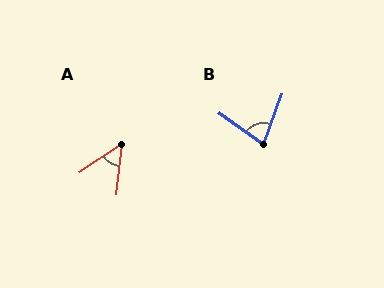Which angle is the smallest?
A, at approximately 50 degrees.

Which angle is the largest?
B, at approximately 75 degrees.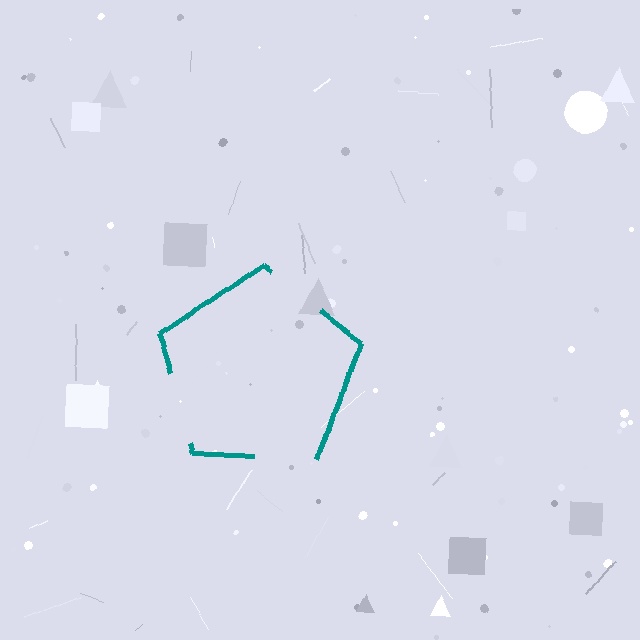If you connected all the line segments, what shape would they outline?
They would outline a pentagon.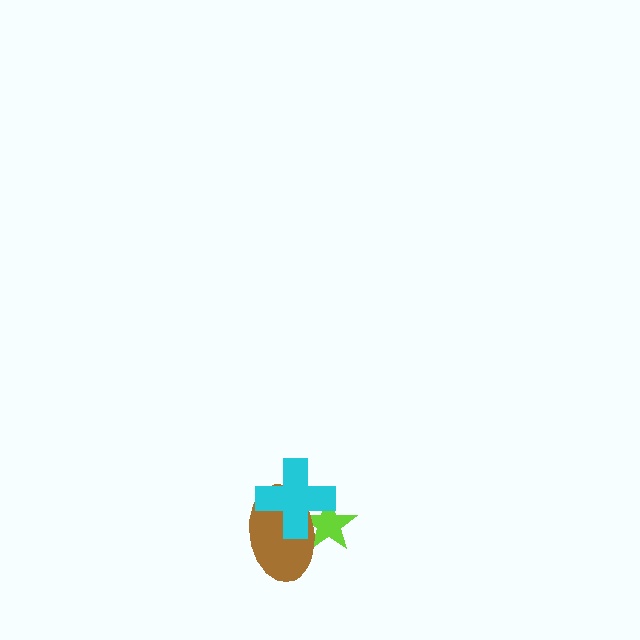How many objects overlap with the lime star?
2 objects overlap with the lime star.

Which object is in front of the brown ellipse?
The cyan cross is in front of the brown ellipse.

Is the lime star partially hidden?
Yes, it is partially covered by another shape.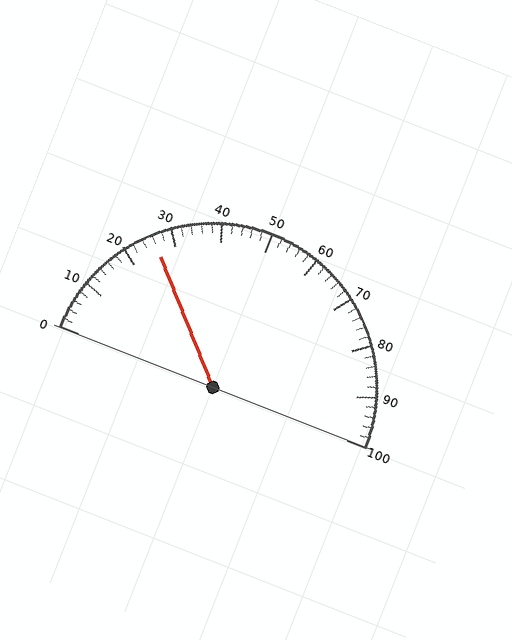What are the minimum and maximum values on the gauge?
The gauge ranges from 0 to 100.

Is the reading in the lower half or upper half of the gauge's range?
The reading is in the lower half of the range (0 to 100).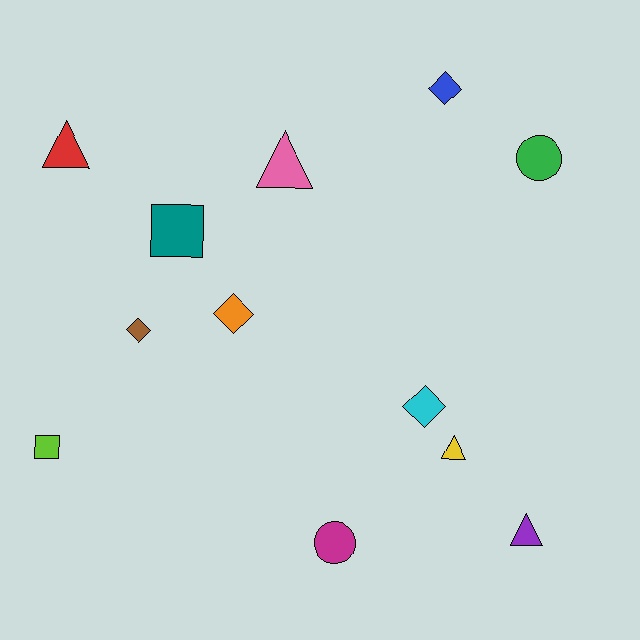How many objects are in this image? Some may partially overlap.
There are 12 objects.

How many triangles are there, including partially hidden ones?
There are 4 triangles.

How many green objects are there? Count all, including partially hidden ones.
There is 1 green object.